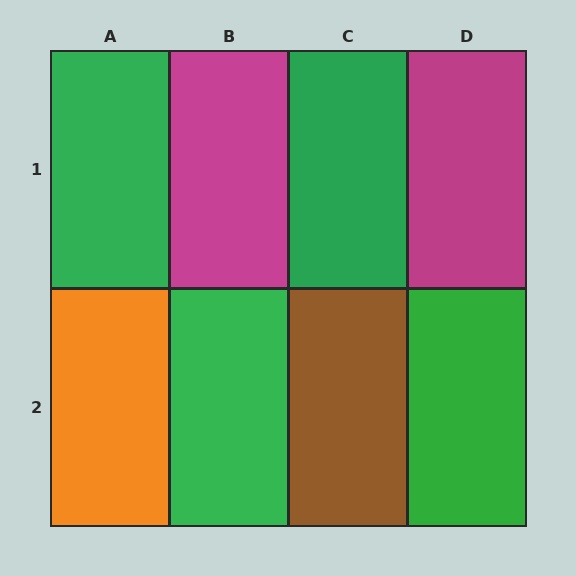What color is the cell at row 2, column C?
Brown.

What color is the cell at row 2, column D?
Green.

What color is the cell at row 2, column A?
Orange.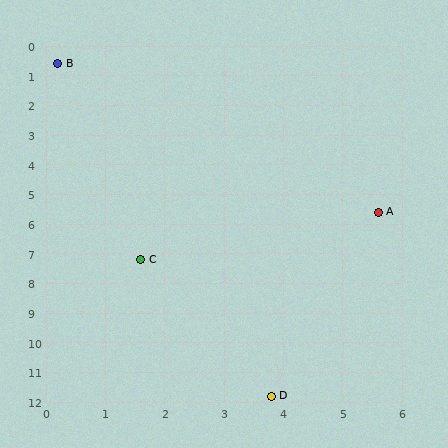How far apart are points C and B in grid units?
Points C and B are about 6.7 grid units apart.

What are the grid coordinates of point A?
Point A is at approximately (5.6, 5.6).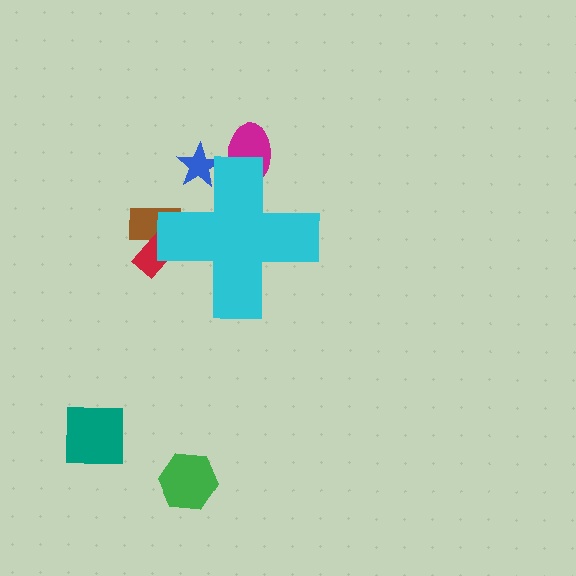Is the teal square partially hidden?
No, the teal square is fully visible.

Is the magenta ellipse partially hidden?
Yes, the magenta ellipse is partially hidden behind the cyan cross.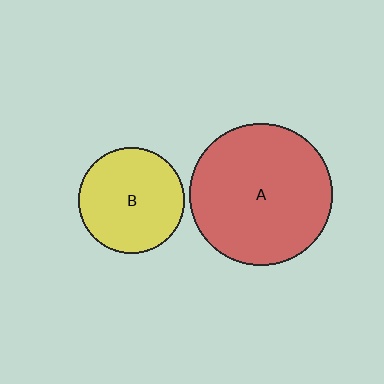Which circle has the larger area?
Circle A (red).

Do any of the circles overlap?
No, none of the circles overlap.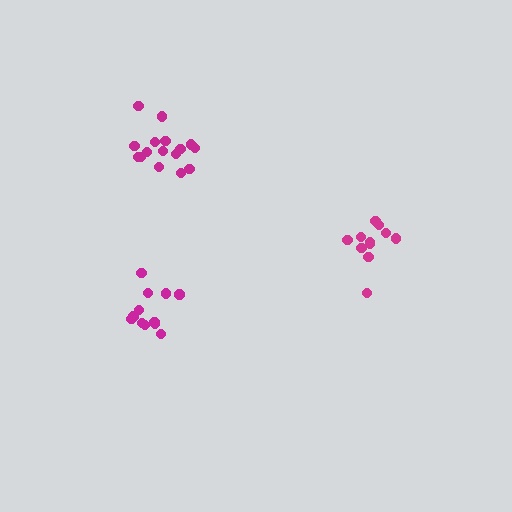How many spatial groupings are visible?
There are 3 spatial groupings.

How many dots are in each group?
Group 1: 11 dots, Group 2: 13 dots, Group 3: 17 dots (41 total).